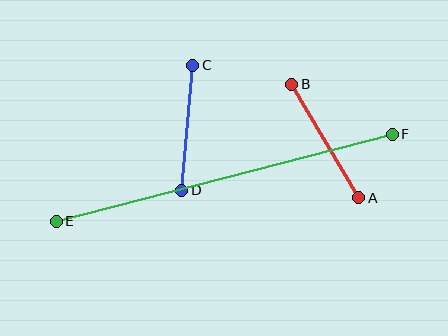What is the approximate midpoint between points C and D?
The midpoint is at approximately (187, 128) pixels.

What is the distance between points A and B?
The distance is approximately 132 pixels.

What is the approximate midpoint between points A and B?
The midpoint is at approximately (325, 141) pixels.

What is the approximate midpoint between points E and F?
The midpoint is at approximately (224, 178) pixels.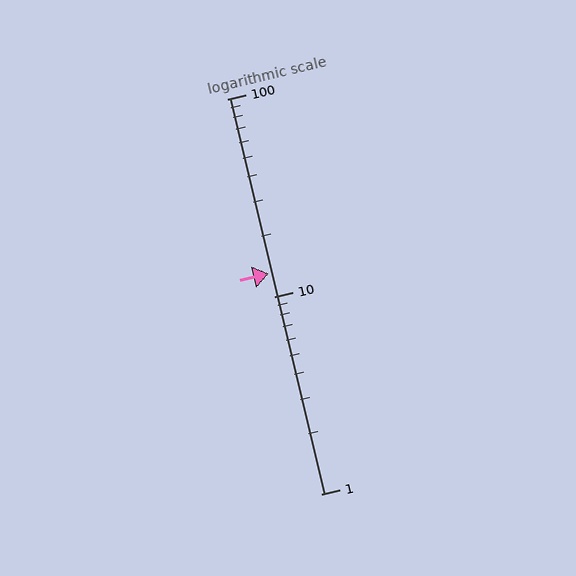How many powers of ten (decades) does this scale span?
The scale spans 2 decades, from 1 to 100.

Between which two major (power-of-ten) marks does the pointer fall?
The pointer is between 10 and 100.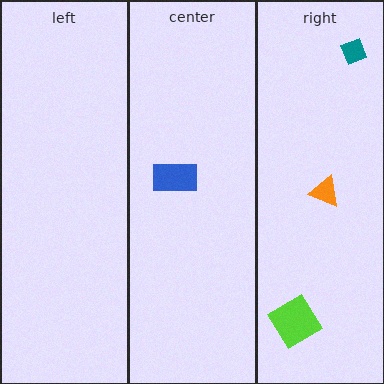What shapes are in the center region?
The blue rectangle.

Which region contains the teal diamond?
The right region.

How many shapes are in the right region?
3.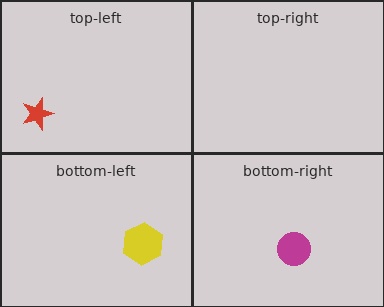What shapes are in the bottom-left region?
The yellow hexagon.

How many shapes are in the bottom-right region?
1.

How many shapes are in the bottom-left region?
1.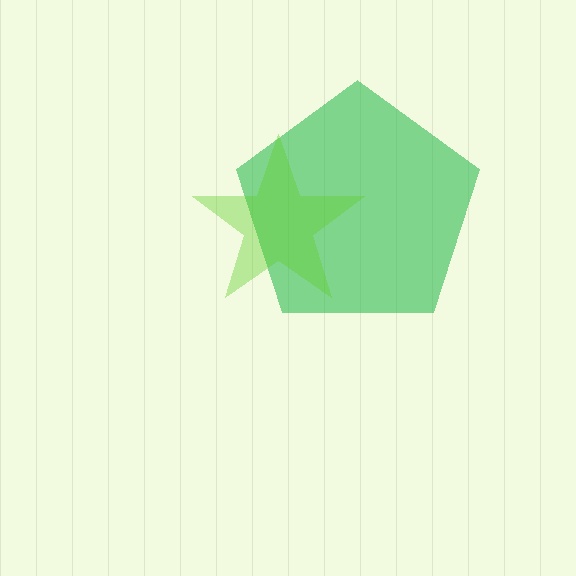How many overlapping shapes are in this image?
There are 2 overlapping shapes in the image.